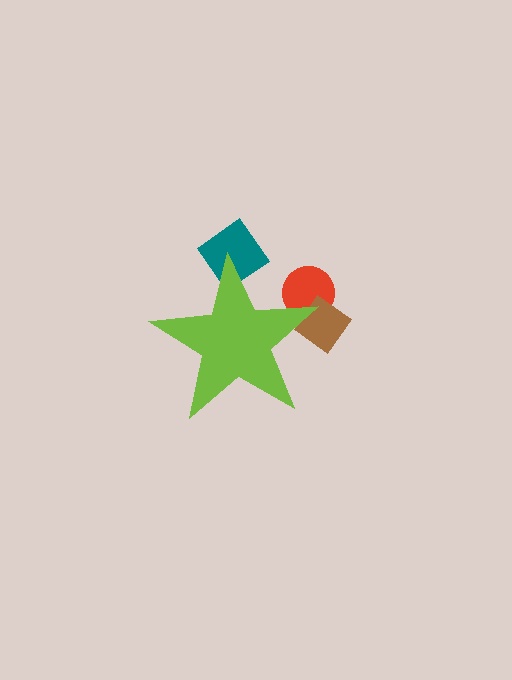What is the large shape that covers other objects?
A lime star.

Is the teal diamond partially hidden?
Yes, the teal diamond is partially hidden behind the lime star.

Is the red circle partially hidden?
Yes, the red circle is partially hidden behind the lime star.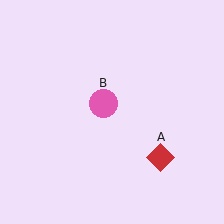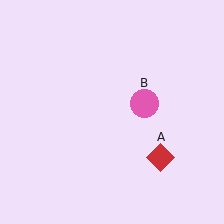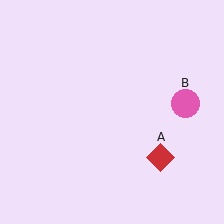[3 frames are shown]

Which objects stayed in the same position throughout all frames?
Red diamond (object A) remained stationary.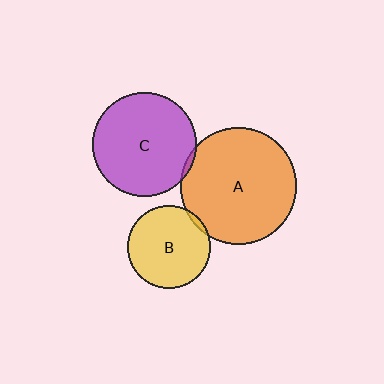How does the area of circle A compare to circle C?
Approximately 1.3 times.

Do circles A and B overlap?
Yes.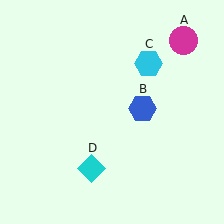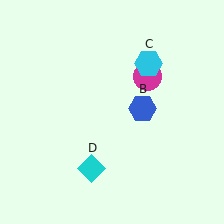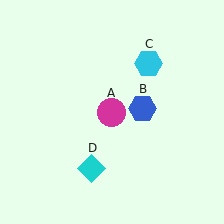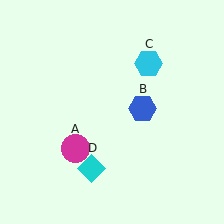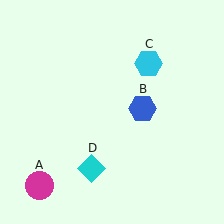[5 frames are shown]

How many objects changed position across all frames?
1 object changed position: magenta circle (object A).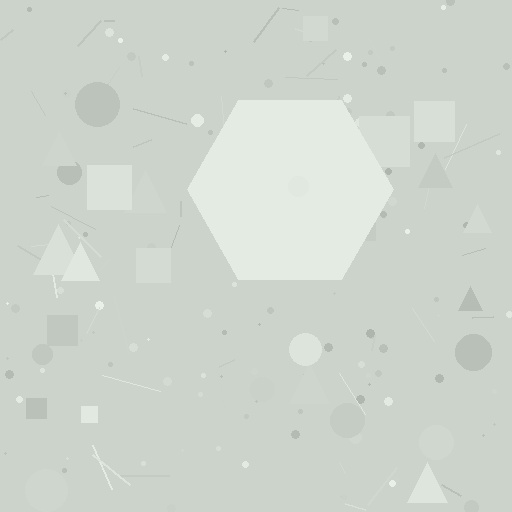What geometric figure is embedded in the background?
A hexagon is embedded in the background.